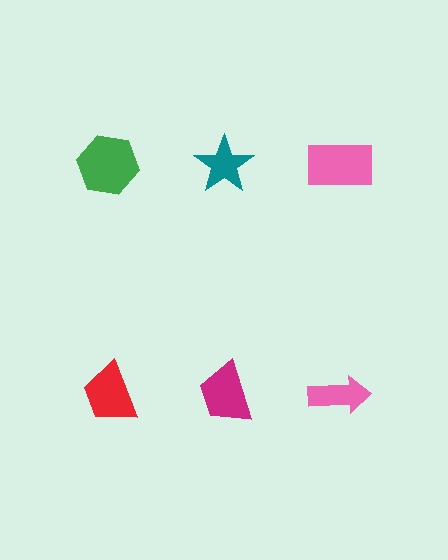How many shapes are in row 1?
3 shapes.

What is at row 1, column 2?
A teal star.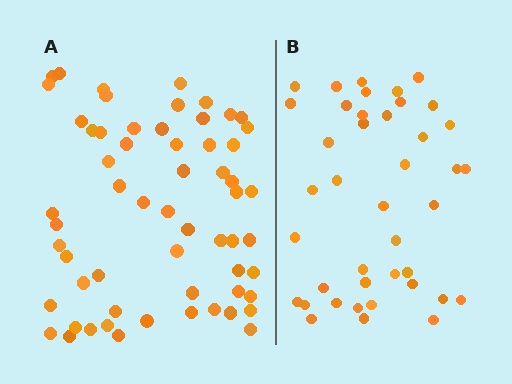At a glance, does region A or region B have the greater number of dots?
Region A (the left region) has more dots.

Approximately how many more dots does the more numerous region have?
Region A has approximately 20 more dots than region B.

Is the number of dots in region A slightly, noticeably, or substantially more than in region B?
Region A has substantially more. The ratio is roughly 1.5 to 1.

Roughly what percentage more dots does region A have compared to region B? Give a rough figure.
About 45% more.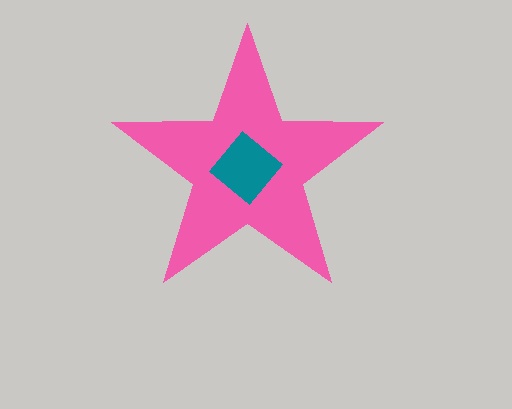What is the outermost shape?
The pink star.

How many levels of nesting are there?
2.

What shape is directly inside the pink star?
The teal diamond.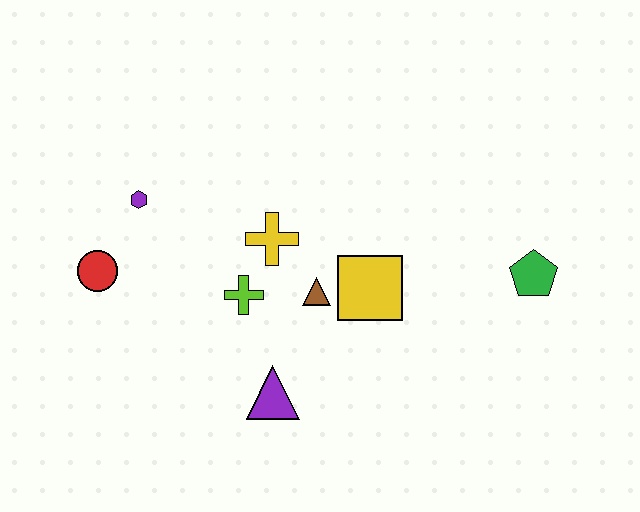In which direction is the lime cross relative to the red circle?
The lime cross is to the right of the red circle.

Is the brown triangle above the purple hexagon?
No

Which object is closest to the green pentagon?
The yellow square is closest to the green pentagon.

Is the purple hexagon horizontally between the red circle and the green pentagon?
Yes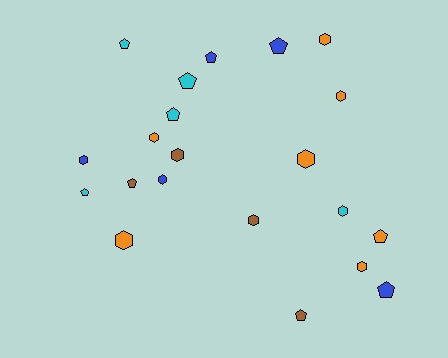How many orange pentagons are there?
There is 1 orange pentagon.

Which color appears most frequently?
Orange, with 7 objects.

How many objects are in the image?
There are 21 objects.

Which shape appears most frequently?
Hexagon, with 11 objects.